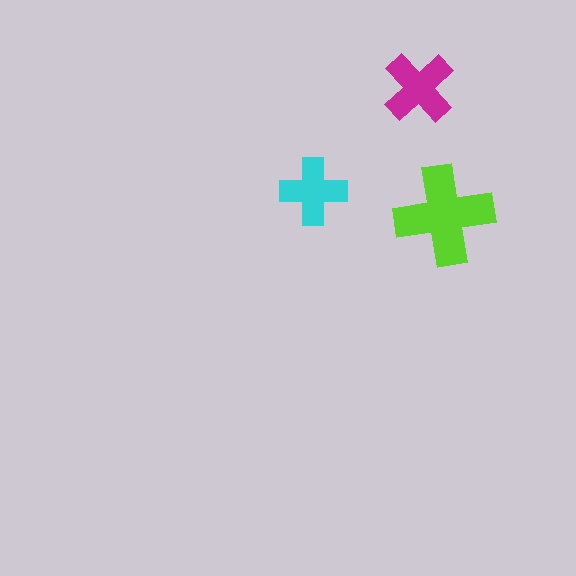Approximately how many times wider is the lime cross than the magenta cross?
About 1.5 times wider.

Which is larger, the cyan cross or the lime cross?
The lime one.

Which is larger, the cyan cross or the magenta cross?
The magenta one.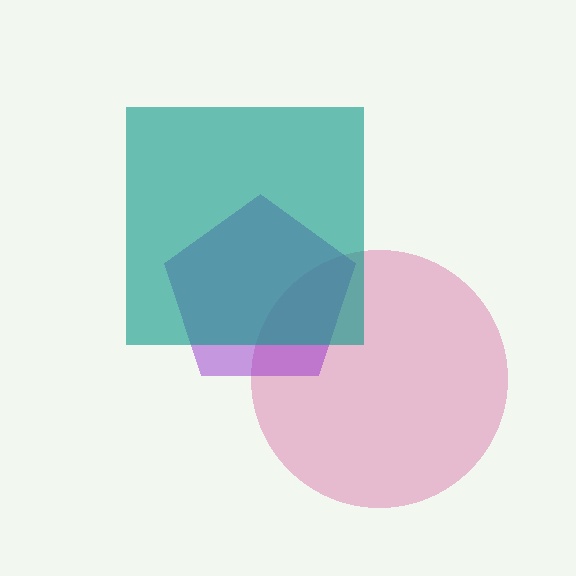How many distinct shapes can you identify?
There are 3 distinct shapes: a pink circle, a purple pentagon, a teal square.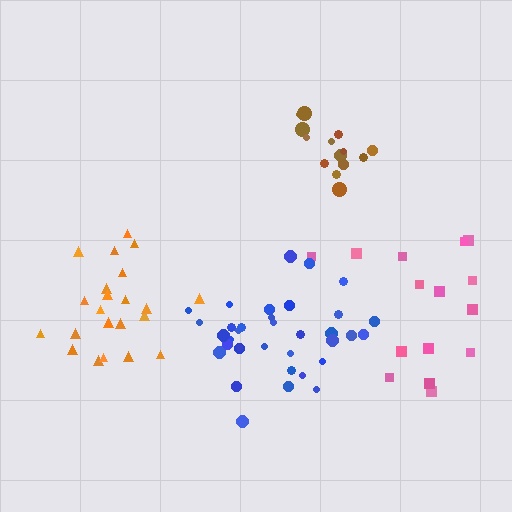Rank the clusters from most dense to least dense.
brown, blue, orange, pink.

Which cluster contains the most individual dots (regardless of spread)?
Blue (35).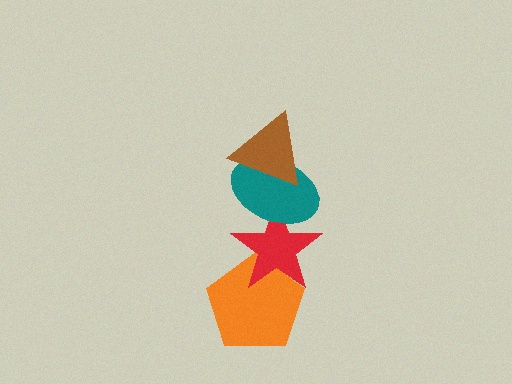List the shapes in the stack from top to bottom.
From top to bottom: the brown triangle, the teal ellipse, the red star, the orange pentagon.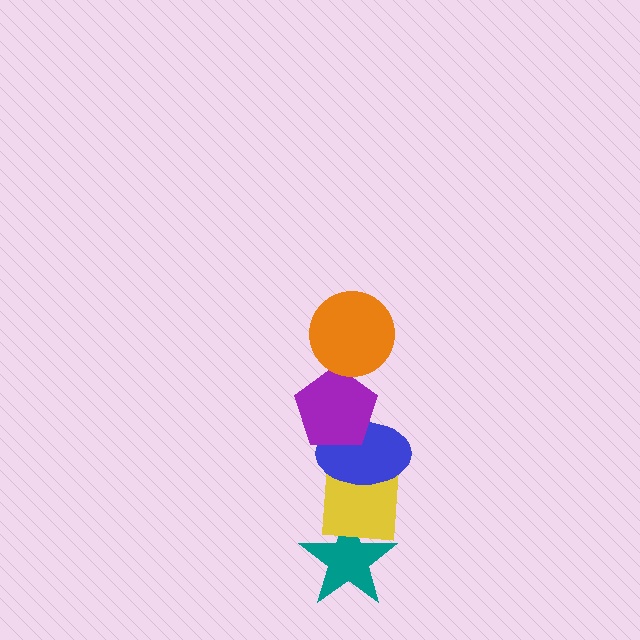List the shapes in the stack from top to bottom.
From top to bottom: the orange circle, the purple pentagon, the blue ellipse, the yellow square, the teal star.